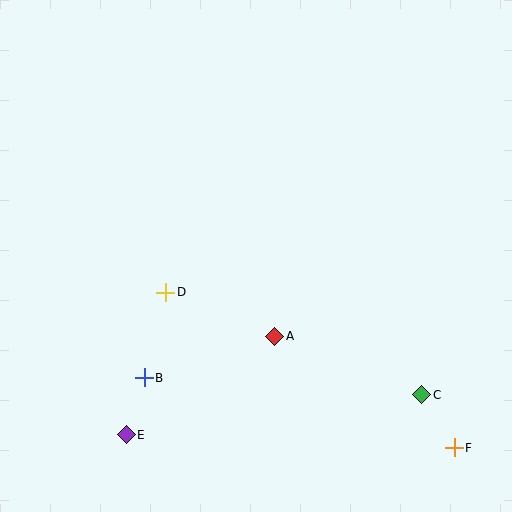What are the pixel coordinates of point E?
Point E is at (126, 435).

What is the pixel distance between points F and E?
The distance between F and E is 328 pixels.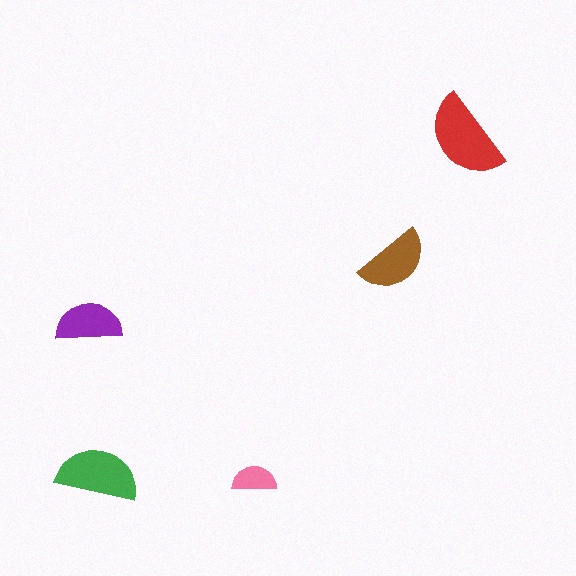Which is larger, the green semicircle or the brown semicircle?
The green one.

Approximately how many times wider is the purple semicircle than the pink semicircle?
About 1.5 times wider.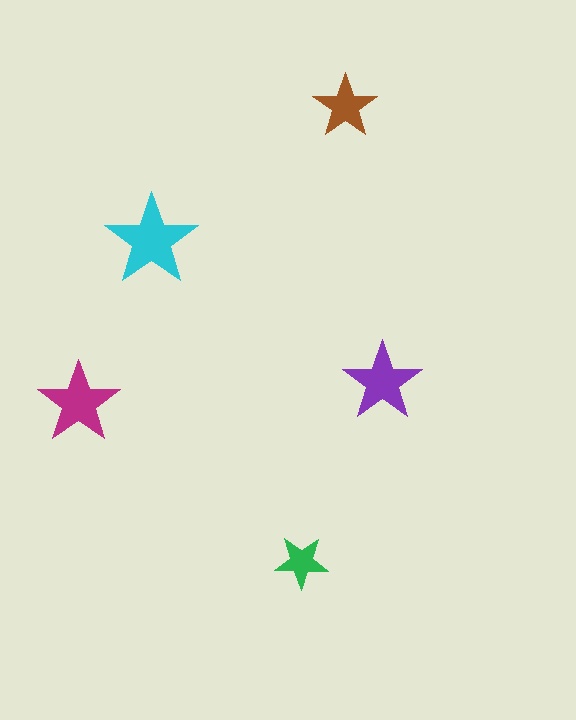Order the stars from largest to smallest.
the cyan one, the magenta one, the purple one, the brown one, the green one.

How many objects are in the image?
There are 5 objects in the image.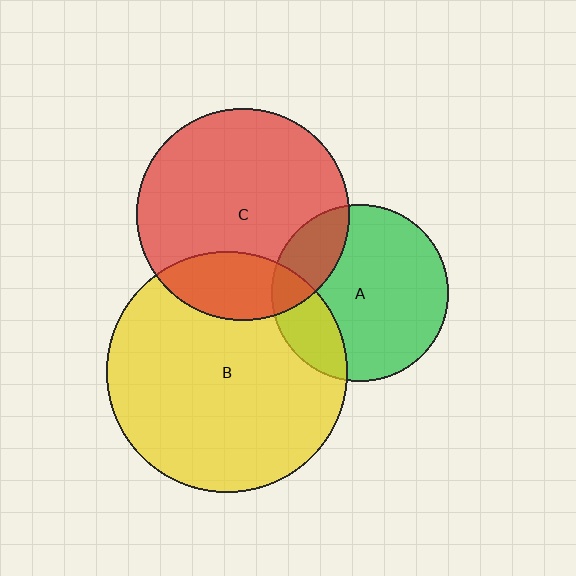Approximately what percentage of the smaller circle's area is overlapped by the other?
Approximately 20%.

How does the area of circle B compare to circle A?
Approximately 1.9 times.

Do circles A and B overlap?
Yes.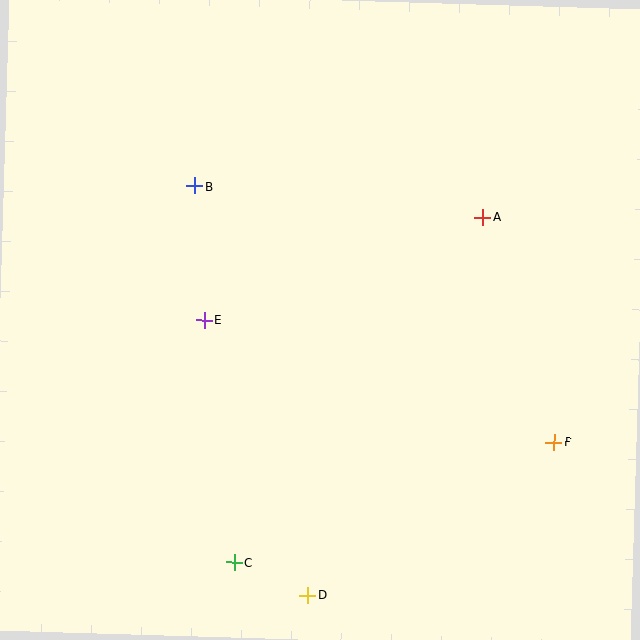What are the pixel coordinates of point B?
Point B is at (195, 186).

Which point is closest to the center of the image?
Point E at (204, 320) is closest to the center.